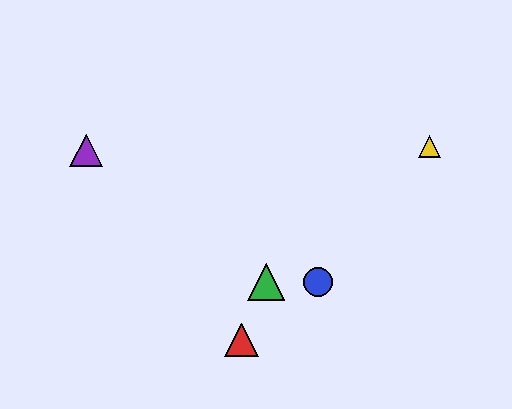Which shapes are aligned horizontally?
The blue circle, the green triangle are aligned horizontally.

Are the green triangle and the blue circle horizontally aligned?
Yes, both are at y≈282.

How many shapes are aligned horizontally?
2 shapes (the blue circle, the green triangle) are aligned horizontally.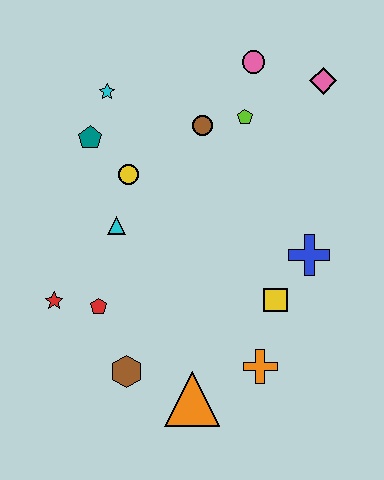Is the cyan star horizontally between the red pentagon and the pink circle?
Yes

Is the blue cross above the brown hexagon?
Yes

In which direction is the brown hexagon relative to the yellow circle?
The brown hexagon is below the yellow circle.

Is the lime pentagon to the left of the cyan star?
No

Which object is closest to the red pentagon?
The red star is closest to the red pentagon.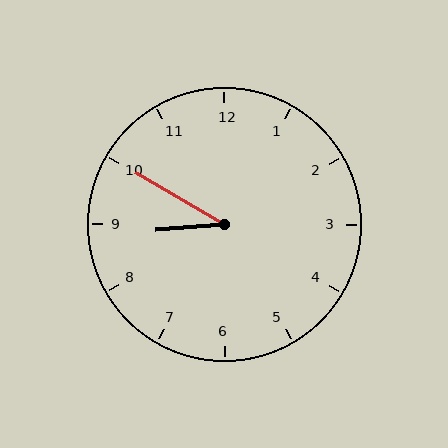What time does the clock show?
8:50.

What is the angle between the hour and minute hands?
Approximately 35 degrees.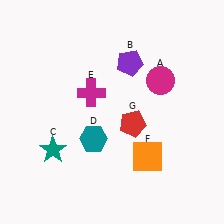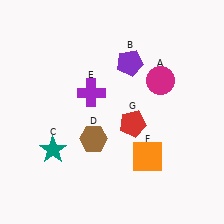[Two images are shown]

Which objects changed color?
D changed from teal to brown. E changed from magenta to purple.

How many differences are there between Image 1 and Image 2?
There are 2 differences between the two images.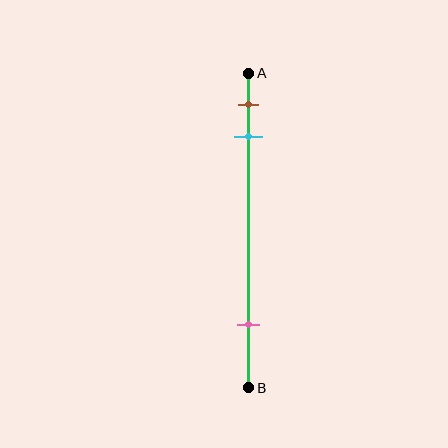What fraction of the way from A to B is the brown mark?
The brown mark is approximately 10% (0.1) of the way from A to B.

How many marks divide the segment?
There are 3 marks dividing the segment.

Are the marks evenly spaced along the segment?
No, the marks are not evenly spaced.